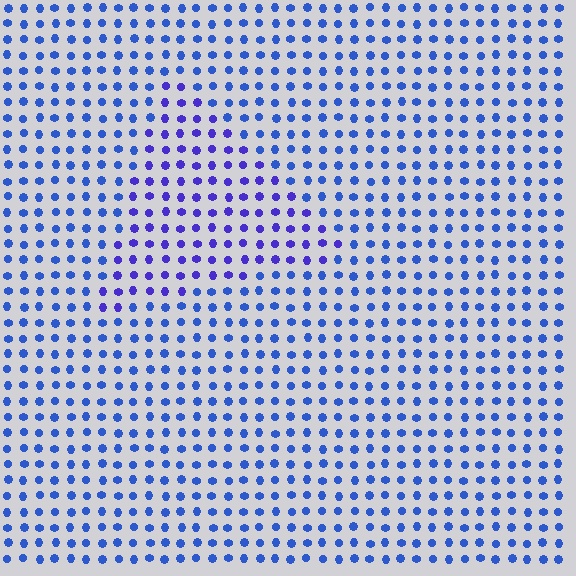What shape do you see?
I see a triangle.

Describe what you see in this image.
The image is filled with small blue elements in a uniform arrangement. A triangle-shaped region is visible where the elements are tinted to a slightly different hue, forming a subtle color boundary.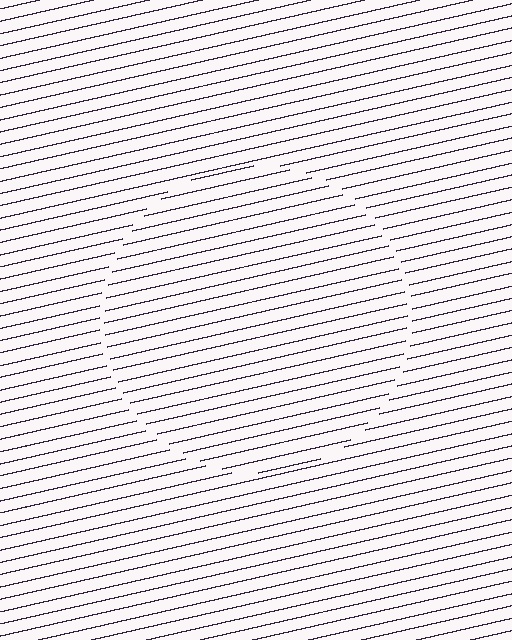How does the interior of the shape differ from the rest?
The interior of the shape contains the same grating, shifted by half a period — the contour is defined by the phase discontinuity where line-ends from the inner and outer gratings abut.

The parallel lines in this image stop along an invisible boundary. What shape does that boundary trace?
An illusory circle. The interior of the shape contains the same grating, shifted by half a period — the contour is defined by the phase discontinuity where line-ends from the inner and outer gratings abut.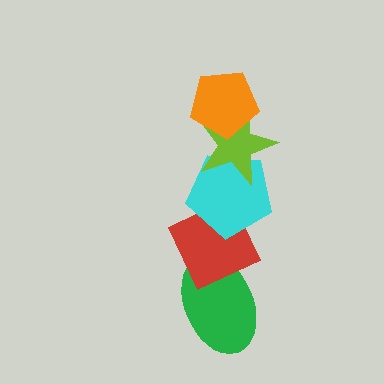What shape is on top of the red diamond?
The cyan pentagon is on top of the red diamond.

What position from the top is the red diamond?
The red diamond is 4th from the top.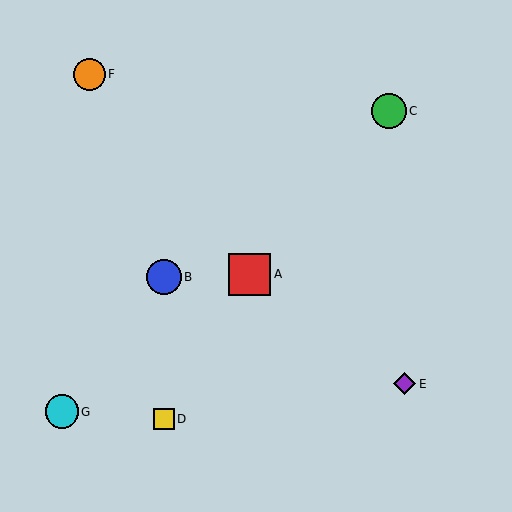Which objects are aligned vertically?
Objects B, D are aligned vertically.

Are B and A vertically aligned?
No, B is at x≈164 and A is at x≈250.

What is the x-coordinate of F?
Object F is at x≈89.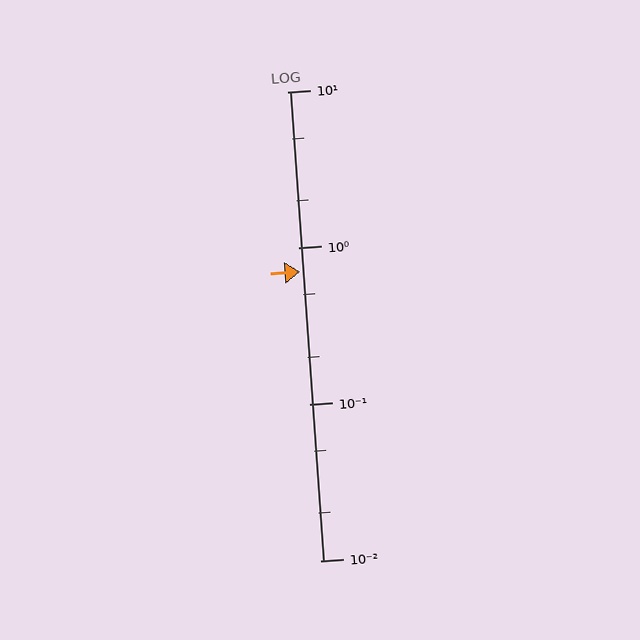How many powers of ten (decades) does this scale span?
The scale spans 3 decades, from 0.01 to 10.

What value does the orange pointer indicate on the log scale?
The pointer indicates approximately 0.7.